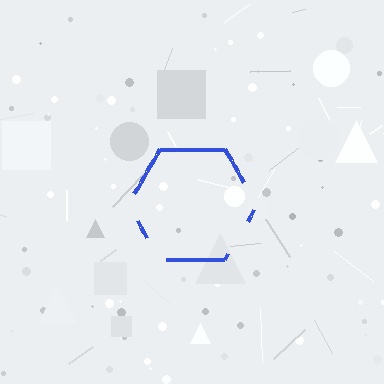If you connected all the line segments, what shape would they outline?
They would outline a hexagon.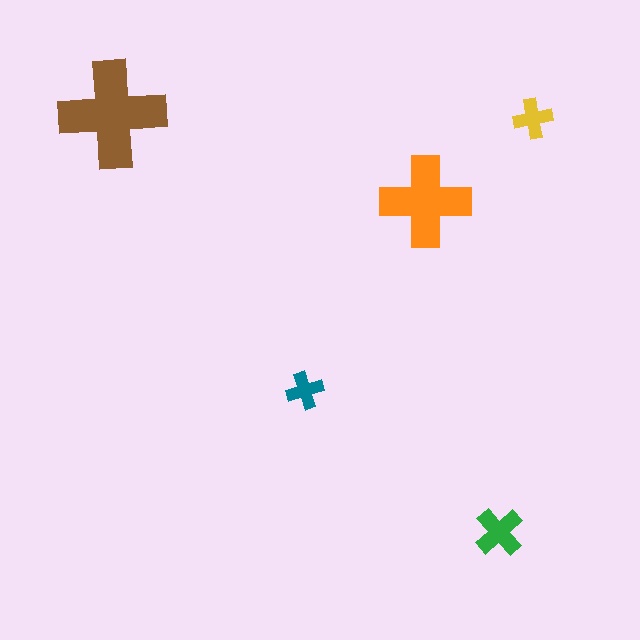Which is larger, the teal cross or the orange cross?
The orange one.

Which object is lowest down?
The green cross is bottommost.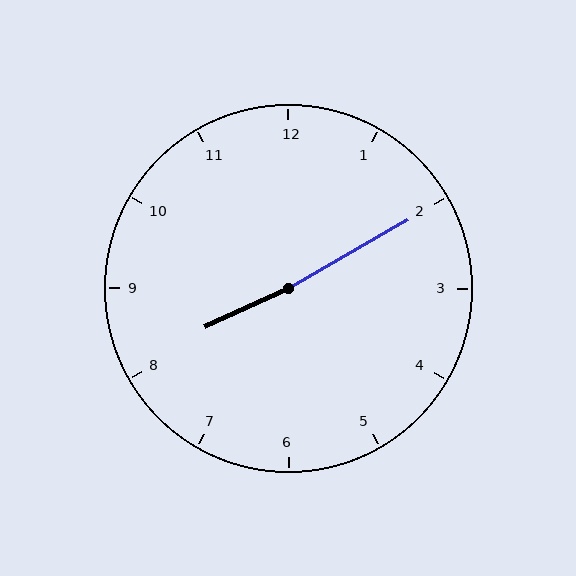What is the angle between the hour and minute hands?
Approximately 175 degrees.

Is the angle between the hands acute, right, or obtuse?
It is obtuse.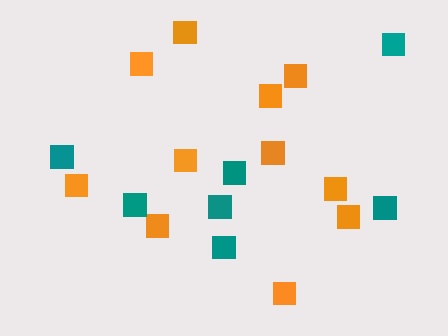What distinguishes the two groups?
There are 2 groups: one group of orange squares (11) and one group of teal squares (7).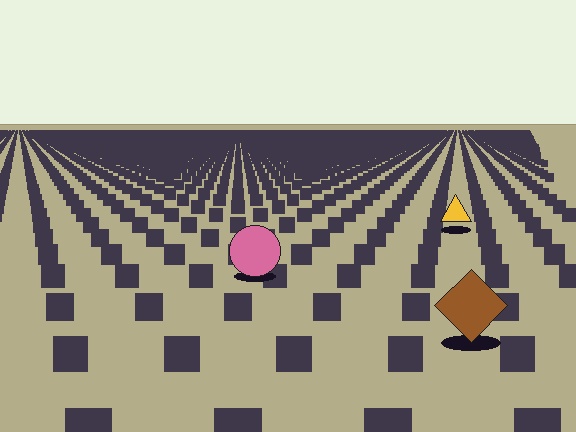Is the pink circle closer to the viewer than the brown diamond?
No. The brown diamond is closer — you can tell from the texture gradient: the ground texture is coarser near it.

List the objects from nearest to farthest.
From nearest to farthest: the brown diamond, the pink circle, the yellow triangle.